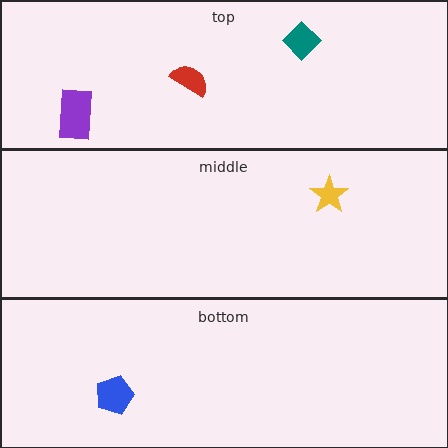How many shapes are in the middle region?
1.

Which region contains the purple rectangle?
The top region.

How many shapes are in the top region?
3.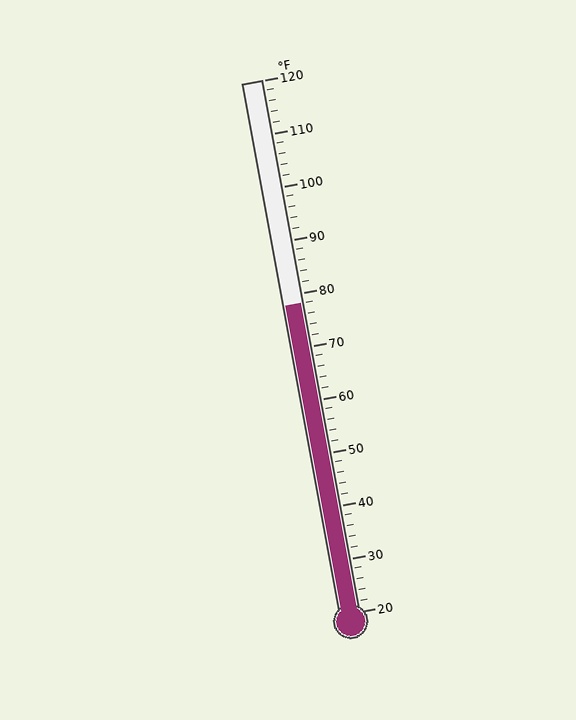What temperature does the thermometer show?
The thermometer shows approximately 78°F.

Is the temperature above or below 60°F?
The temperature is above 60°F.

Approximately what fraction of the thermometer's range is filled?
The thermometer is filled to approximately 60% of its range.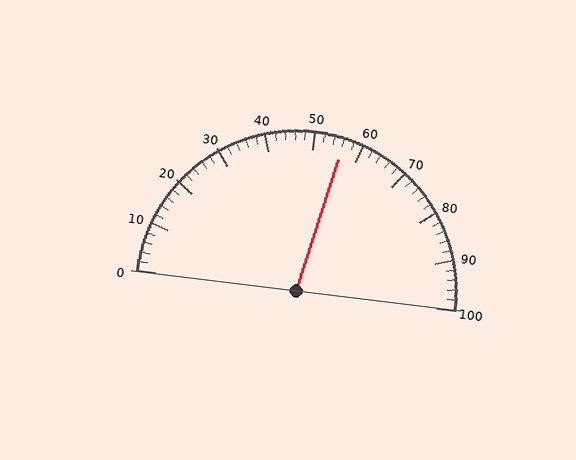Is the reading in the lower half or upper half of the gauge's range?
The reading is in the upper half of the range (0 to 100).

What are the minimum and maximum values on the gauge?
The gauge ranges from 0 to 100.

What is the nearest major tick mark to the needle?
The nearest major tick mark is 60.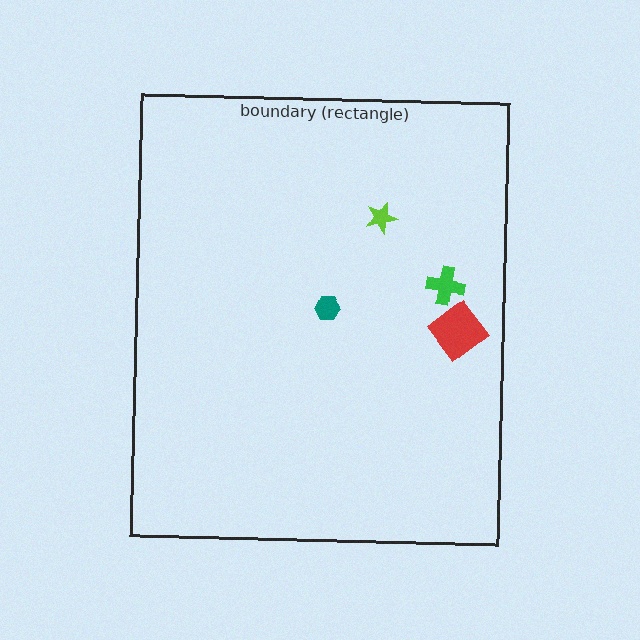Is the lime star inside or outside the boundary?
Inside.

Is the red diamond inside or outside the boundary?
Inside.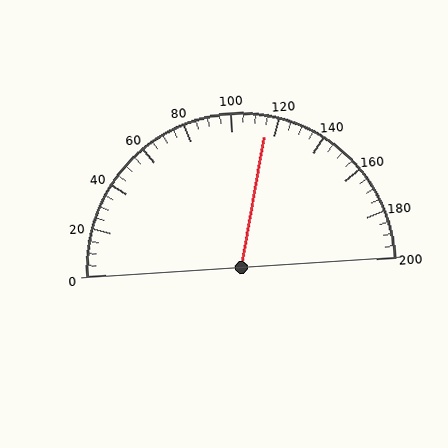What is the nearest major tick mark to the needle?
The nearest major tick mark is 120.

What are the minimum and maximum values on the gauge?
The gauge ranges from 0 to 200.